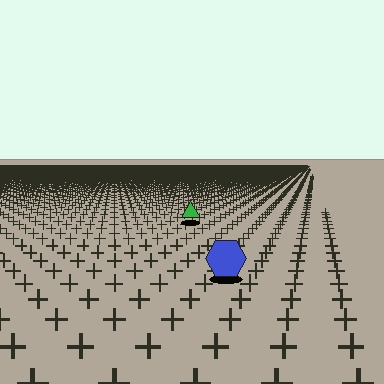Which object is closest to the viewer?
The blue hexagon is closest. The texture marks near it are larger and more spread out.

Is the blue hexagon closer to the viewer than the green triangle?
Yes. The blue hexagon is closer — you can tell from the texture gradient: the ground texture is coarser near it.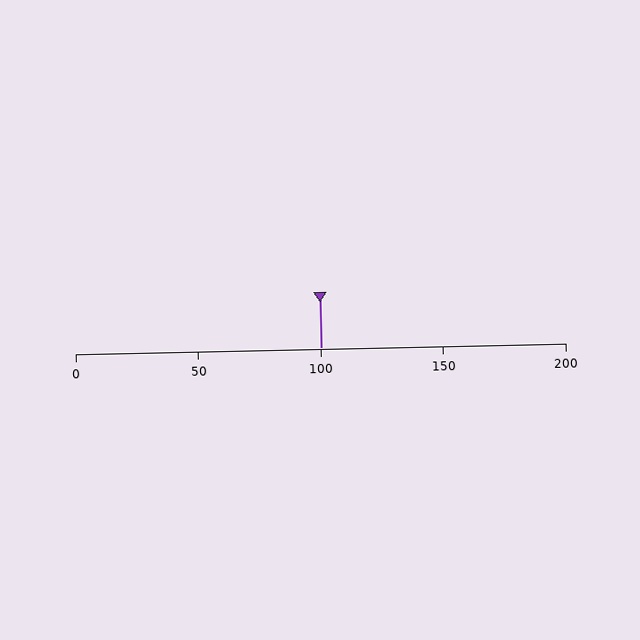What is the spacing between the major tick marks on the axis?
The major ticks are spaced 50 apart.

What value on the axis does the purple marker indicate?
The marker indicates approximately 100.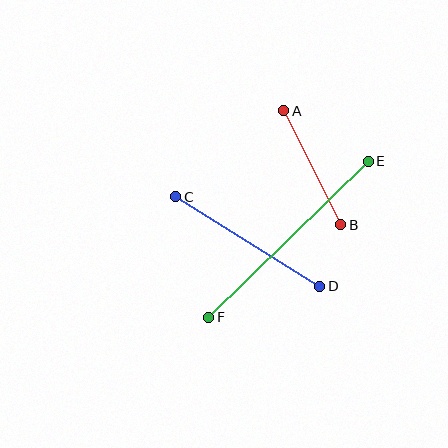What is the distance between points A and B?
The distance is approximately 128 pixels.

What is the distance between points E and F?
The distance is approximately 223 pixels.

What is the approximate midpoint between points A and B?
The midpoint is at approximately (312, 168) pixels.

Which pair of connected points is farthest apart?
Points E and F are farthest apart.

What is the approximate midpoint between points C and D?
The midpoint is at approximately (248, 242) pixels.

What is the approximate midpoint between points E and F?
The midpoint is at approximately (288, 239) pixels.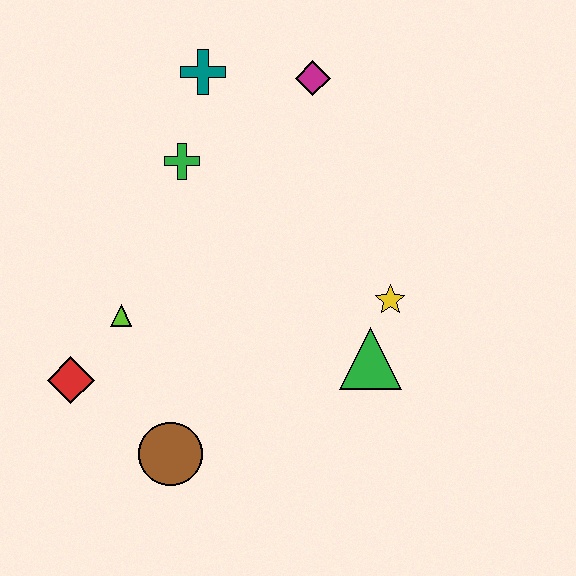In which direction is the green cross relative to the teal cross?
The green cross is below the teal cross.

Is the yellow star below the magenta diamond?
Yes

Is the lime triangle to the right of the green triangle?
No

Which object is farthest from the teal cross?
The brown circle is farthest from the teal cross.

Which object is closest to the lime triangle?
The red diamond is closest to the lime triangle.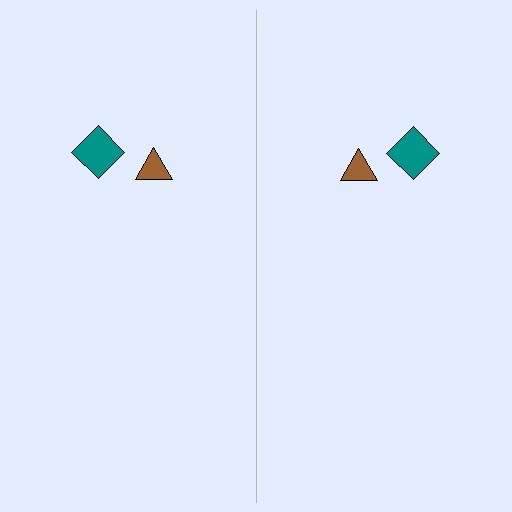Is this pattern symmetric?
Yes, this pattern has bilateral (reflection) symmetry.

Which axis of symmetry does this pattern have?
The pattern has a vertical axis of symmetry running through the center of the image.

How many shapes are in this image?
There are 4 shapes in this image.